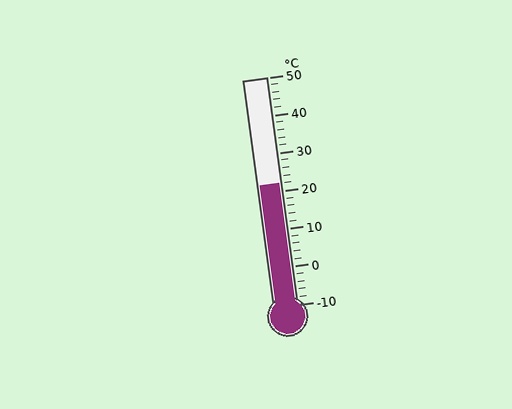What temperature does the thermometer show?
The thermometer shows approximately 22°C.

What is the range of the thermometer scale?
The thermometer scale ranges from -10°C to 50°C.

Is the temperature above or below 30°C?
The temperature is below 30°C.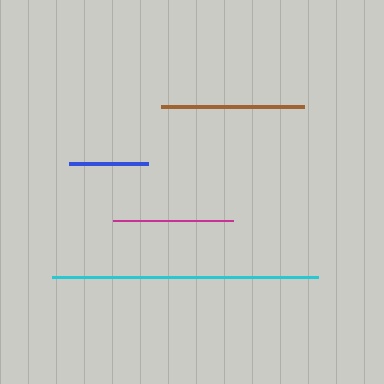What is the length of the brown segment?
The brown segment is approximately 143 pixels long.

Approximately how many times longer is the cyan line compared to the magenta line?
The cyan line is approximately 2.2 times the length of the magenta line.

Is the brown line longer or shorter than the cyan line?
The cyan line is longer than the brown line.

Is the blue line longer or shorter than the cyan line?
The cyan line is longer than the blue line.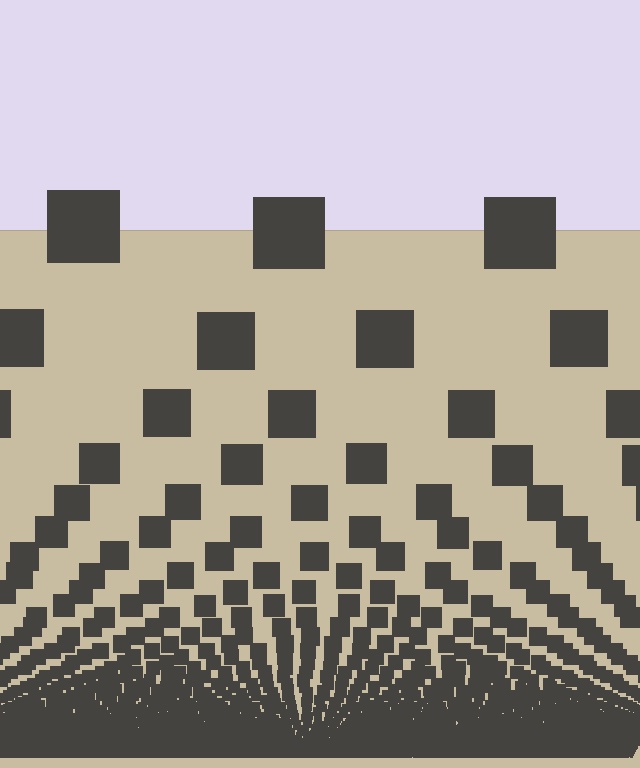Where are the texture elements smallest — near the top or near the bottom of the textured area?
Near the bottom.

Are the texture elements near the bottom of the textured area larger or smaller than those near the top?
Smaller. The gradient is inverted — elements near the bottom are smaller and denser.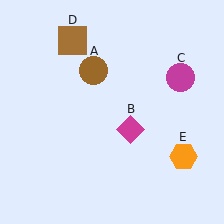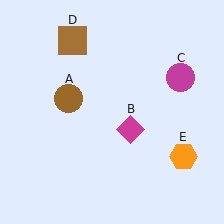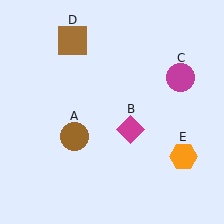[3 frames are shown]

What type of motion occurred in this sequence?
The brown circle (object A) rotated counterclockwise around the center of the scene.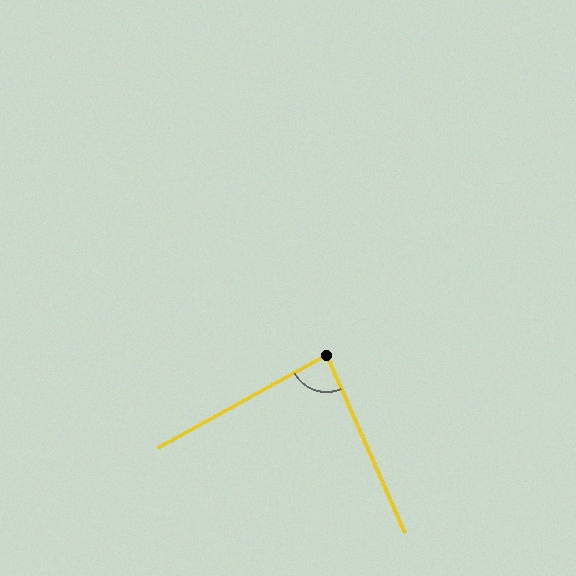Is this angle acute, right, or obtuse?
It is acute.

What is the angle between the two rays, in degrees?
Approximately 85 degrees.